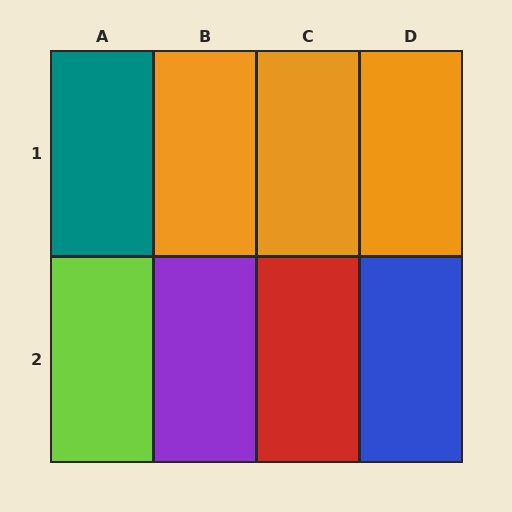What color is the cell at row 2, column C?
Red.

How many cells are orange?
3 cells are orange.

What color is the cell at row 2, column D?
Blue.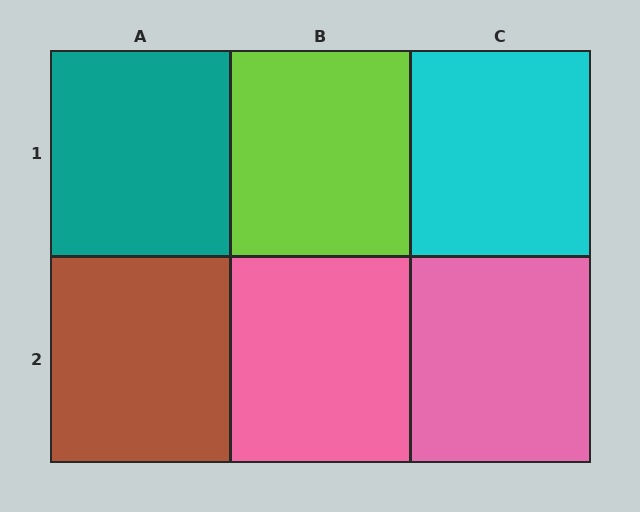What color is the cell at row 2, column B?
Pink.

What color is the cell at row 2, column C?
Pink.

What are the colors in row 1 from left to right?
Teal, lime, cyan.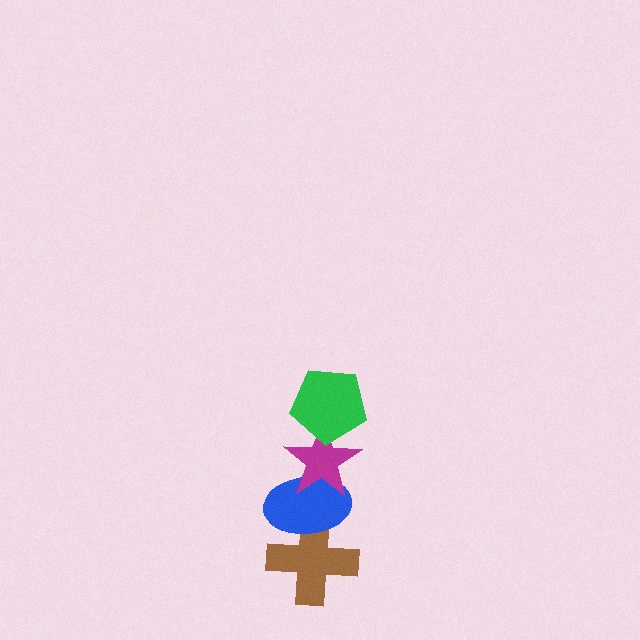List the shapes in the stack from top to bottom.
From top to bottom: the green pentagon, the magenta star, the blue ellipse, the brown cross.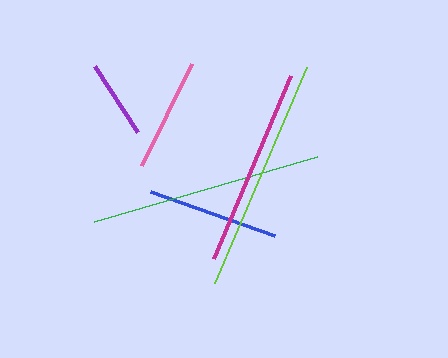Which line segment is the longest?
The lime line is the longest at approximately 235 pixels.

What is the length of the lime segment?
The lime segment is approximately 235 pixels long.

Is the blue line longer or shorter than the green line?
The green line is longer than the blue line.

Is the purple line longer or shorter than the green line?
The green line is longer than the purple line.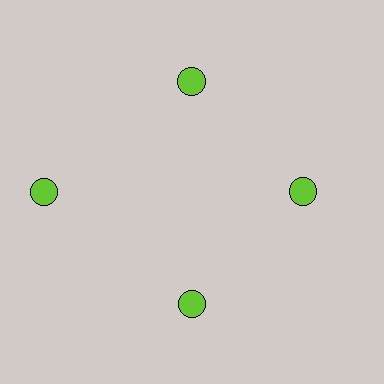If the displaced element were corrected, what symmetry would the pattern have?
It would have 4-fold rotational symmetry — the pattern would map onto itself every 90 degrees.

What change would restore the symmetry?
The symmetry would be restored by moving it inward, back onto the ring so that all 4 circles sit at equal angles and equal distance from the center.